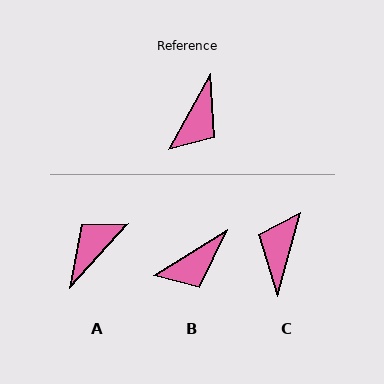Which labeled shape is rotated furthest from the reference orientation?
C, about 167 degrees away.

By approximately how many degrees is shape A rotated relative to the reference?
Approximately 166 degrees counter-clockwise.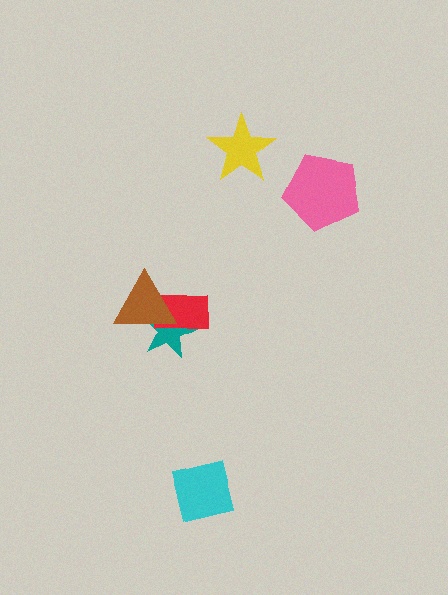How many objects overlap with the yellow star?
0 objects overlap with the yellow star.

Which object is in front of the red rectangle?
The brown triangle is in front of the red rectangle.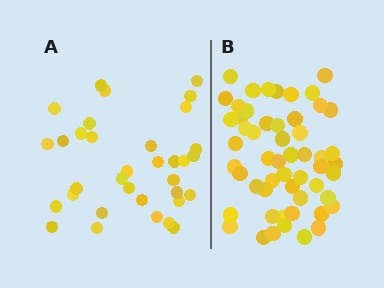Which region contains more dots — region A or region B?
Region B (the right region) has more dots.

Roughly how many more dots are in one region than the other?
Region B has approximately 20 more dots than region A.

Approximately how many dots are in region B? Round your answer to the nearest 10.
About 50 dots. (The exact count is 54, which rounds to 50.)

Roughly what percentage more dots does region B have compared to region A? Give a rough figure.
About 60% more.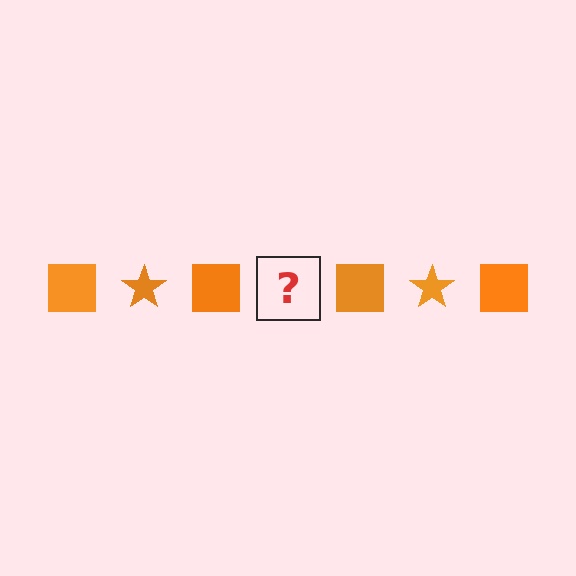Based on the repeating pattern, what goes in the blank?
The blank should be an orange star.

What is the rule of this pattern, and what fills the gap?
The rule is that the pattern cycles through square, star shapes in orange. The gap should be filled with an orange star.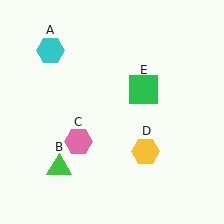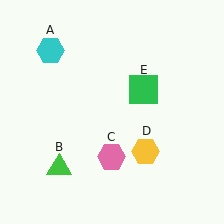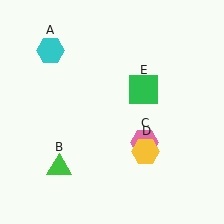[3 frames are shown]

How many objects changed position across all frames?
1 object changed position: pink hexagon (object C).